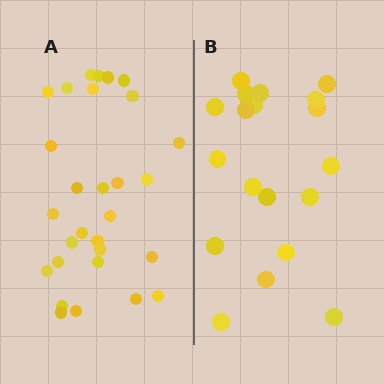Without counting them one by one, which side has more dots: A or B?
Region A (the left region) has more dots.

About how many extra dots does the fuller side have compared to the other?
Region A has roughly 10 or so more dots than region B.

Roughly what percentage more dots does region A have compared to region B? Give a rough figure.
About 55% more.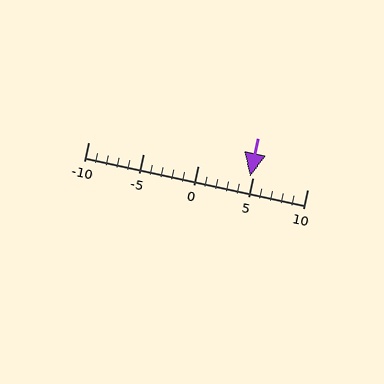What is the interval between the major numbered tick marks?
The major tick marks are spaced 5 units apart.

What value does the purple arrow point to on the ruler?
The purple arrow points to approximately 5.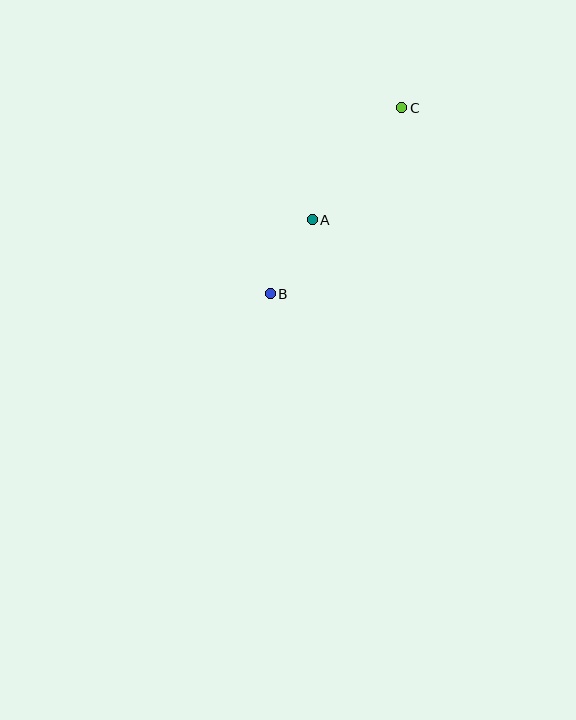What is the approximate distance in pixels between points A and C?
The distance between A and C is approximately 144 pixels.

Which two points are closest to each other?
Points A and B are closest to each other.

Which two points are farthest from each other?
Points B and C are farthest from each other.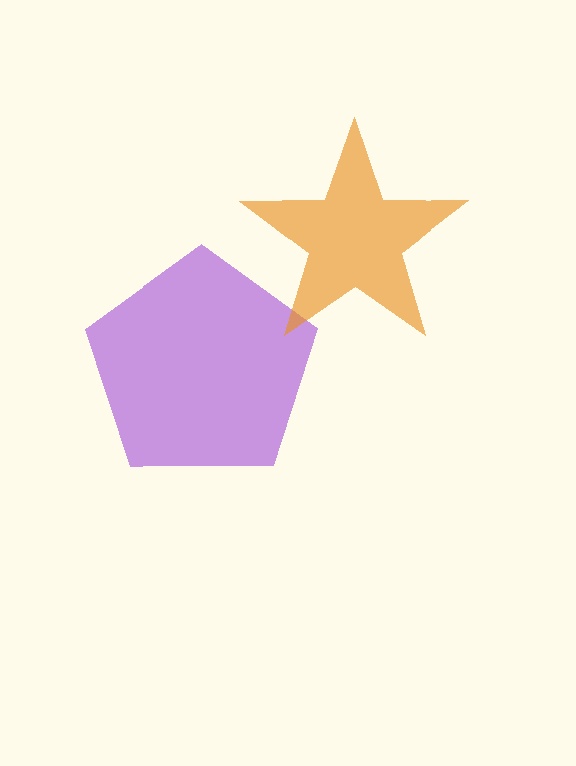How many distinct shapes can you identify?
There are 2 distinct shapes: a purple pentagon, an orange star.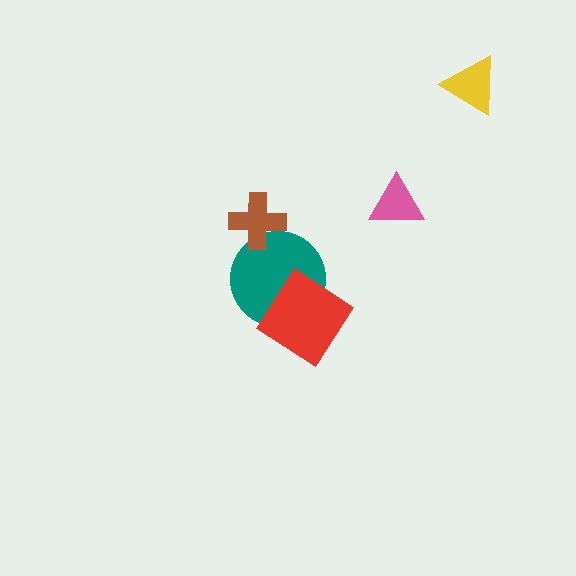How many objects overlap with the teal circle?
2 objects overlap with the teal circle.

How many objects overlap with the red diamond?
1 object overlaps with the red diamond.